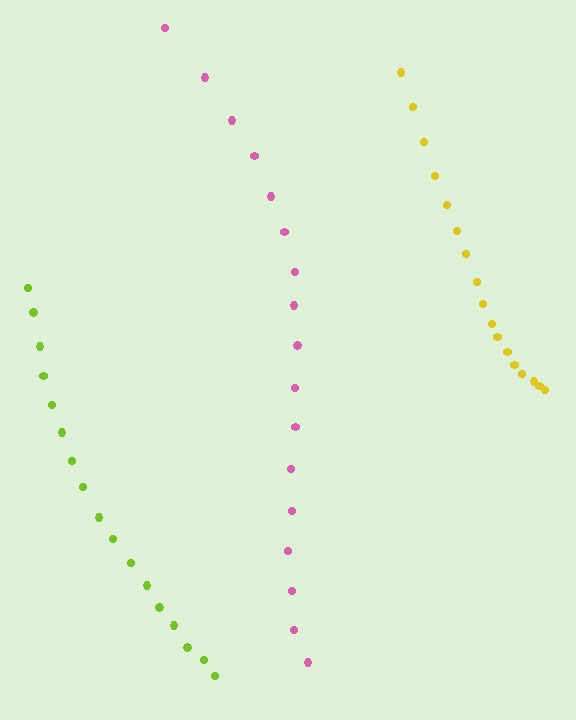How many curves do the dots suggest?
There are 3 distinct paths.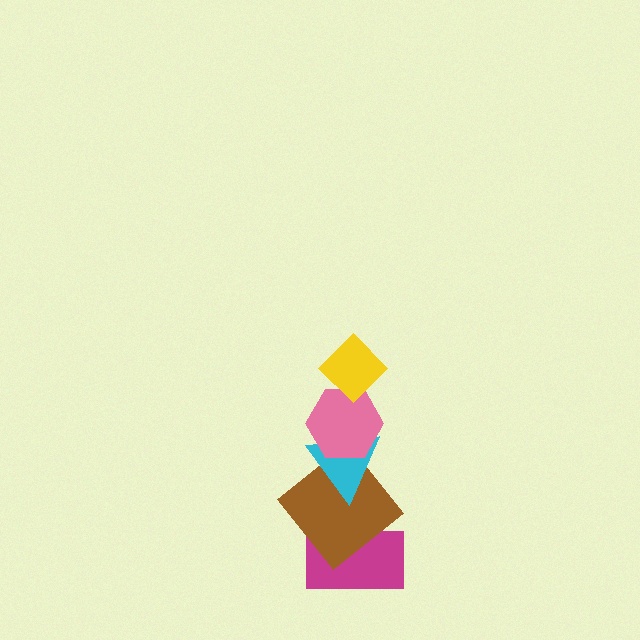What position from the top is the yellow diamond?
The yellow diamond is 1st from the top.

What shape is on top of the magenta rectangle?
The brown diamond is on top of the magenta rectangle.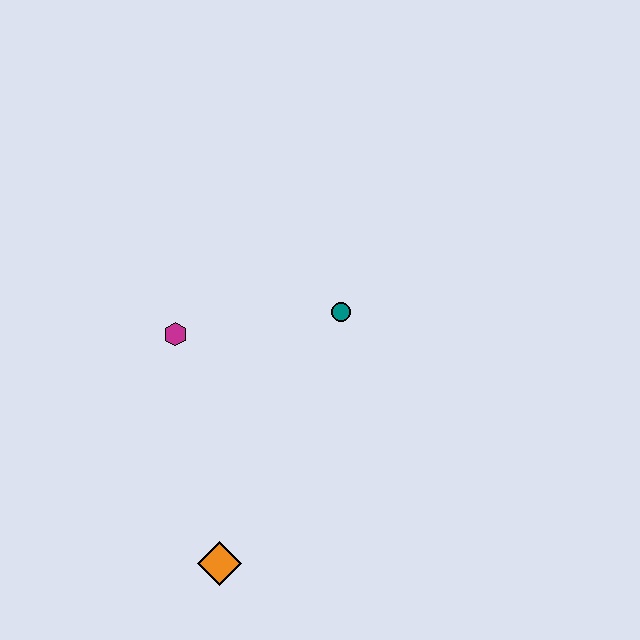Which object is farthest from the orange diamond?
The teal circle is farthest from the orange diamond.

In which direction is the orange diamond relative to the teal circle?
The orange diamond is below the teal circle.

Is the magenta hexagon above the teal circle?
No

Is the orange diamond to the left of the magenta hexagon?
No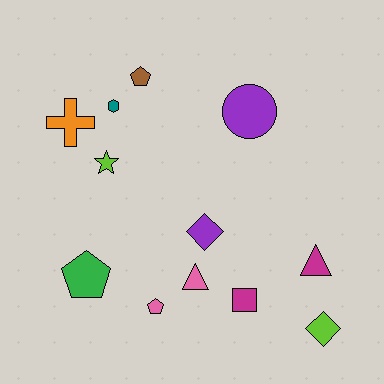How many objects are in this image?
There are 12 objects.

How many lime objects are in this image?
There are 2 lime objects.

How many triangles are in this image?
There are 2 triangles.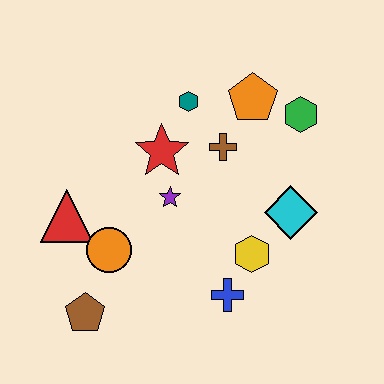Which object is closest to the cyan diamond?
The yellow hexagon is closest to the cyan diamond.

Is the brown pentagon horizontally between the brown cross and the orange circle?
No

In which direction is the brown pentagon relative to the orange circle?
The brown pentagon is below the orange circle.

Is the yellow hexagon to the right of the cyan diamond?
No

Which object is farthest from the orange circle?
The green hexagon is farthest from the orange circle.